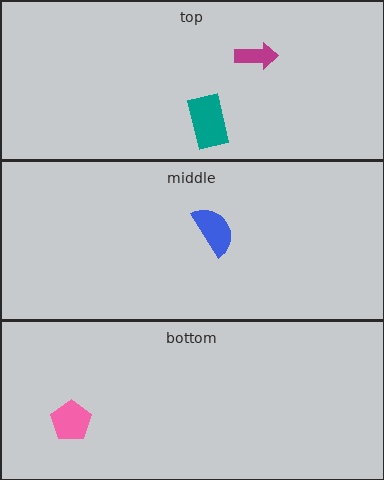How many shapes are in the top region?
2.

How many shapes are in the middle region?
1.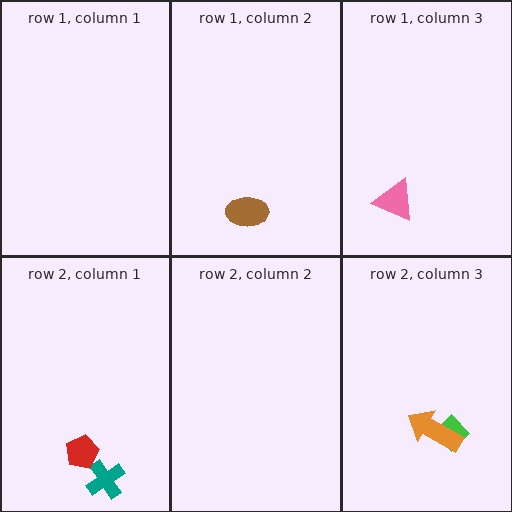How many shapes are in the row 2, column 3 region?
2.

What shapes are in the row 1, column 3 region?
The pink triangle.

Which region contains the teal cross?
The row 2, column 1 region.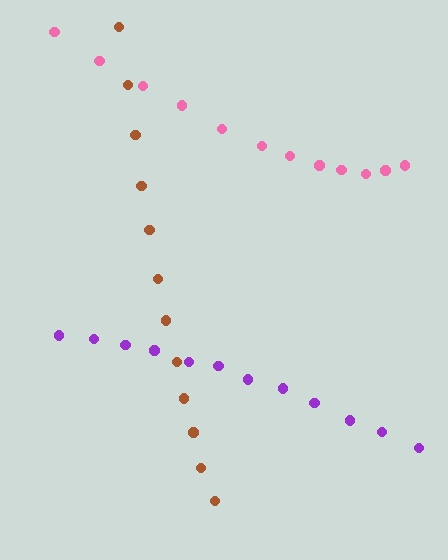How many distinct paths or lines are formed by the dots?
There are 3 distinct paths.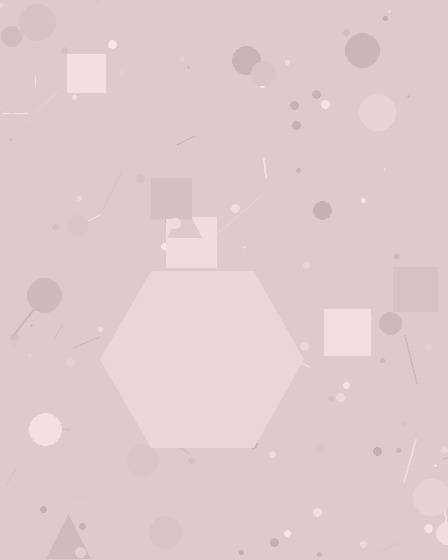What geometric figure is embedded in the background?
A hexagon is embedded in the background.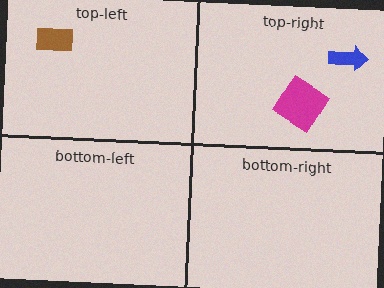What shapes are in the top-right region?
The magenta diamond, the blue arrow.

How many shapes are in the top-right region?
2.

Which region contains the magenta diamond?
The top-right region.